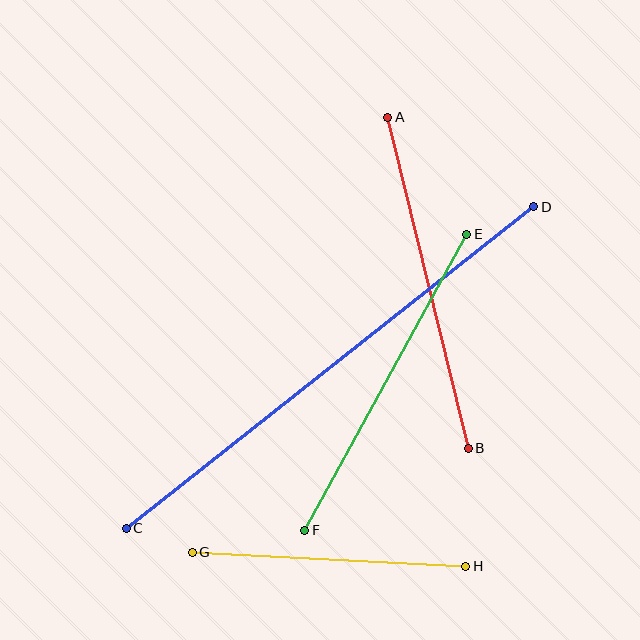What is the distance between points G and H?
The distance is approximately 274 pixels.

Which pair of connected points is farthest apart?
Points C and D are farthest apart.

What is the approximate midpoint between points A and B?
The midpoint is at approximately (428, 283) pixels.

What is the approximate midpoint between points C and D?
The midpoint is at approximately (330, 367) pixels.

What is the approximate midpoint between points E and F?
The midpoint is at approximately (386, 382) pixels.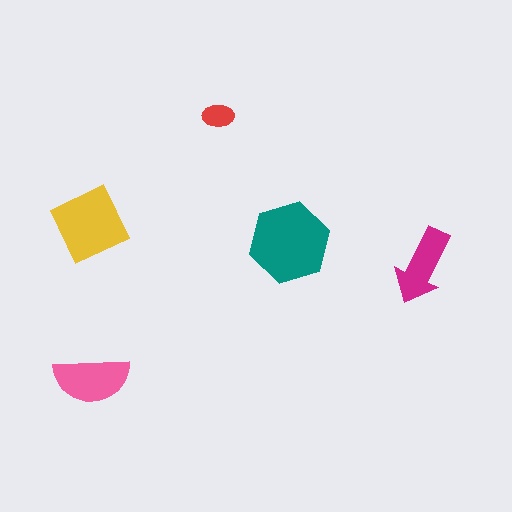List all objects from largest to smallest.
The teal hexagon, the yellow square, the pink semicircle, the magenta arrow, the red ellipse.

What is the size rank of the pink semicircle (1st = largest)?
3rd.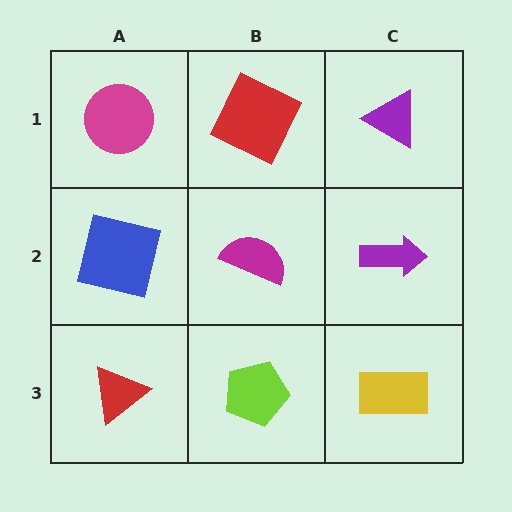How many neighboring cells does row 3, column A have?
2.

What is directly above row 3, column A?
A blue square.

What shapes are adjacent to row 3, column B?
A magenta semicircle (row 2, column B), a red triangle (row 3, column A), a yellow rectangle (row 3, column C).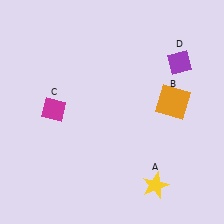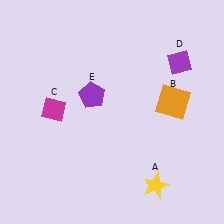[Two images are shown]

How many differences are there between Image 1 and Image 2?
There is 1 difference between the two images.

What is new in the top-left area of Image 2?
A purple pentagon (E) was added in the top-left area of Image 2.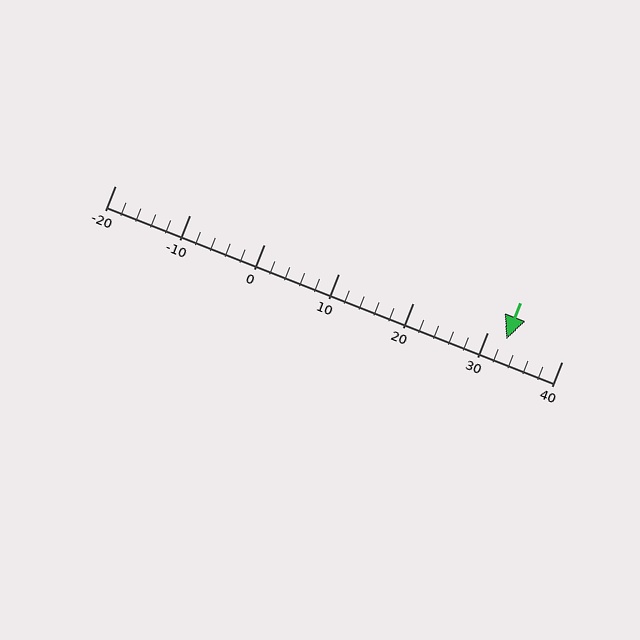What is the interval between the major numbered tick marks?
The major tick marks are spaced 10 units apart.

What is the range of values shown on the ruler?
The ruler shows values from -20 to 40.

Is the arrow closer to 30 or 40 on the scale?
The arrow is closer to 30.